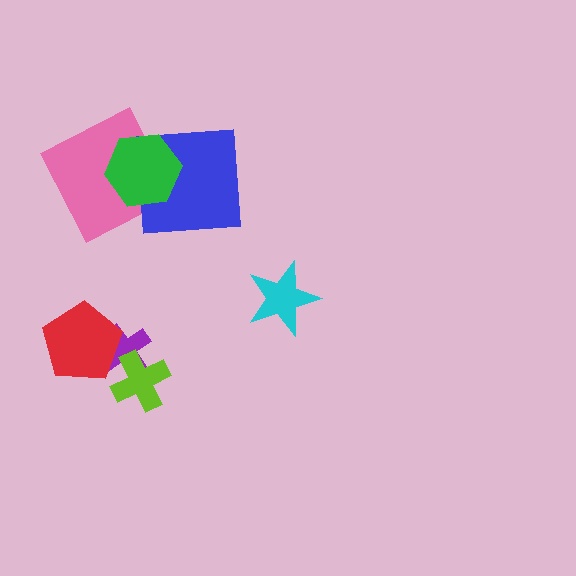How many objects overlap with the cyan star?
0 objects overlap with the cyan star.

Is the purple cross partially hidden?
Yes, it is partially covered by another shape.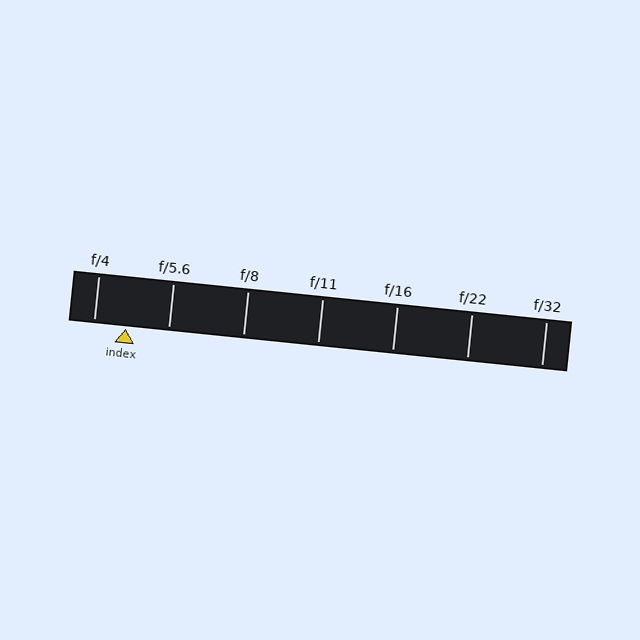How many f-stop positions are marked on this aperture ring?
There are 7 f-stop positions marked.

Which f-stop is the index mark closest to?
The index mark is closest to f/4.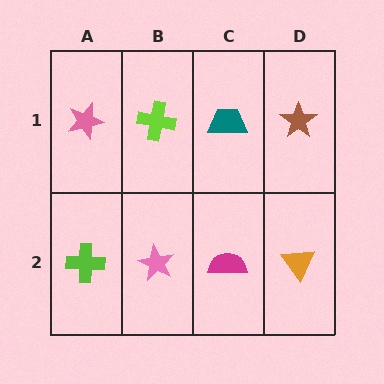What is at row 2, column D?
An orange triangle.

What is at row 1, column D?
A brown star.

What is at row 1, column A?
A pink star.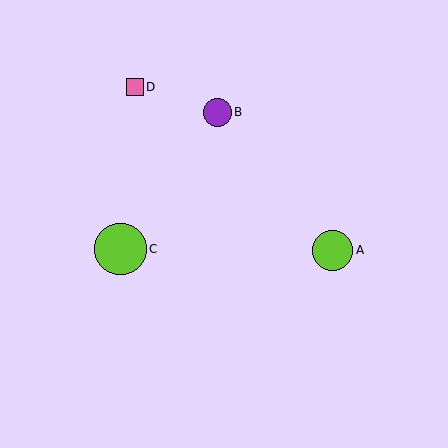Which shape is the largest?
The lime circle (labeled C) is the largest.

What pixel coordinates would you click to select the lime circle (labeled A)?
Click at (333, 250) to select the lime circle A.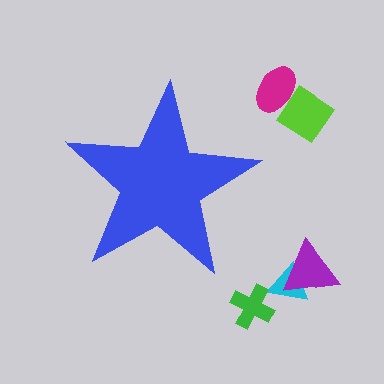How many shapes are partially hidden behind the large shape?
0 shapes are partially hidden.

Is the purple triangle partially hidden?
No, the purple triangle is fully visible.